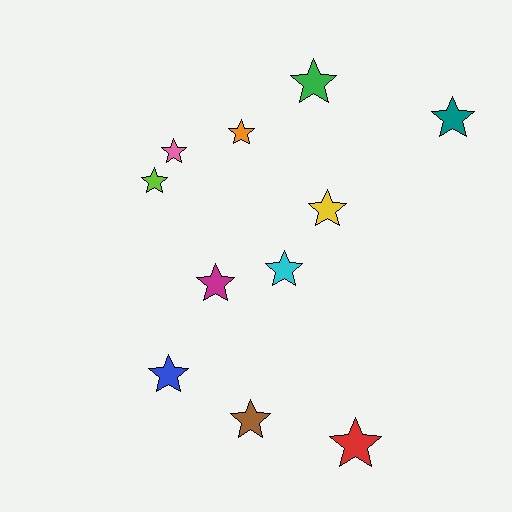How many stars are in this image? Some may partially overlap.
There are 11 stars.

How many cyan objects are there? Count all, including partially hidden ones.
There is 1 cyan object.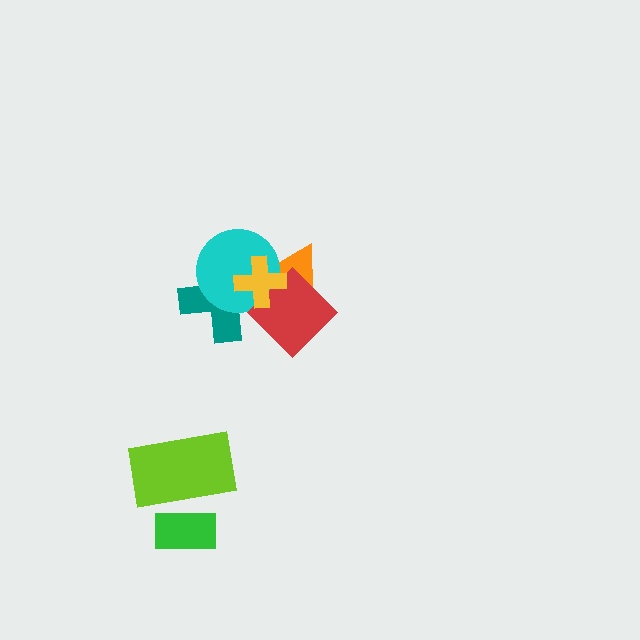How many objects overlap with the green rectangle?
1 object overlaps with the green rectangle.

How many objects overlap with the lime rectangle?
1 object overlaps with the lime rectangle.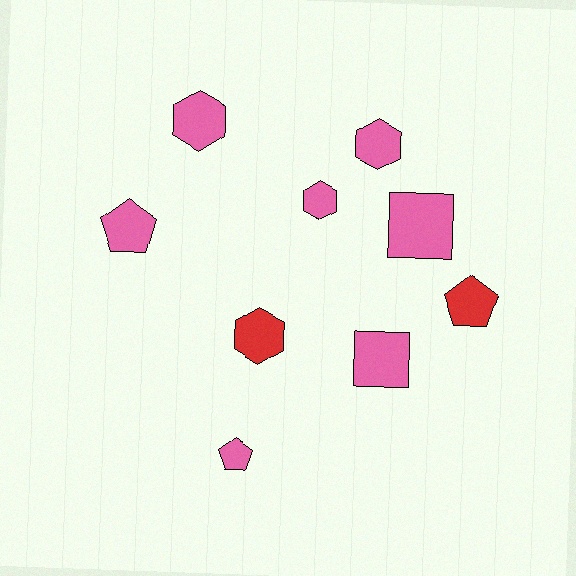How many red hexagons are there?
There is 1 red hexagon.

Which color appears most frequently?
Pink, with 7 objects.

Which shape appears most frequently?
Hexagon, with 4 objects.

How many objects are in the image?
There are 9 objects.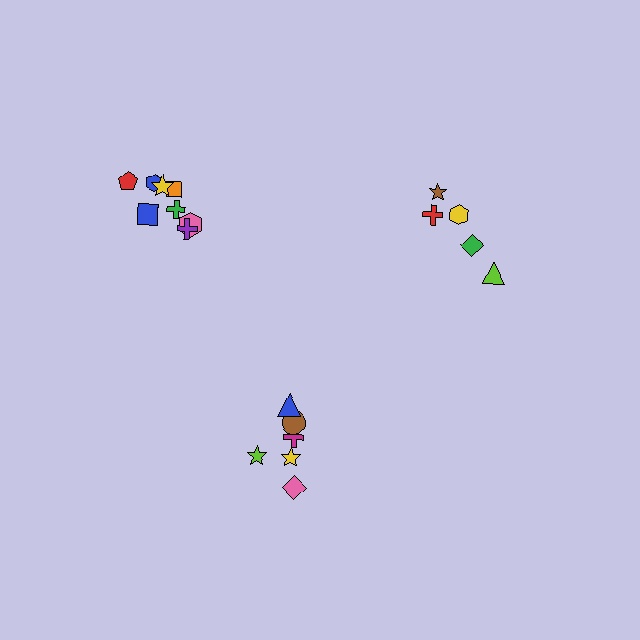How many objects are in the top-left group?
There are 8 objects.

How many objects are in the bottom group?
There are 6 objects.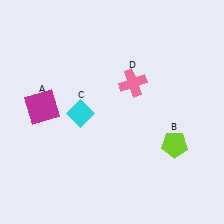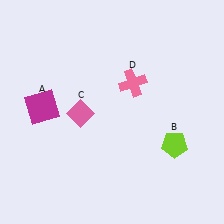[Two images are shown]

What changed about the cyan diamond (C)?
In Image 1, C is cyan. In Image 2, it changed to pink.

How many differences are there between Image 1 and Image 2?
There is 1 difference between the two images.